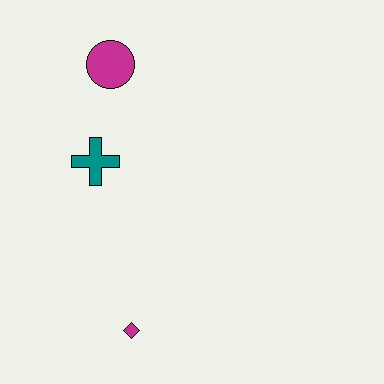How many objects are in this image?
There are 3 objects.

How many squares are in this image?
There are no squares.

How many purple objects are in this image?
There are no purple objects.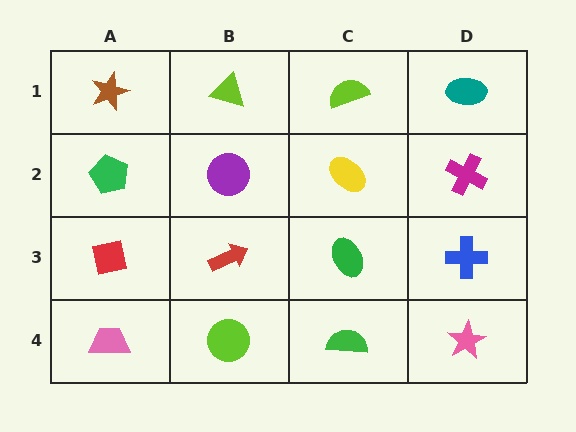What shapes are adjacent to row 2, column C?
A lime semicircle (row 1, column C), a green ellipse (row 3, column C), a purple circle (row 2, column B), a magenta cross (row 2, column D).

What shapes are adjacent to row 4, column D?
A blue cross (row 3, column D), a green semicircle (row 4, column C).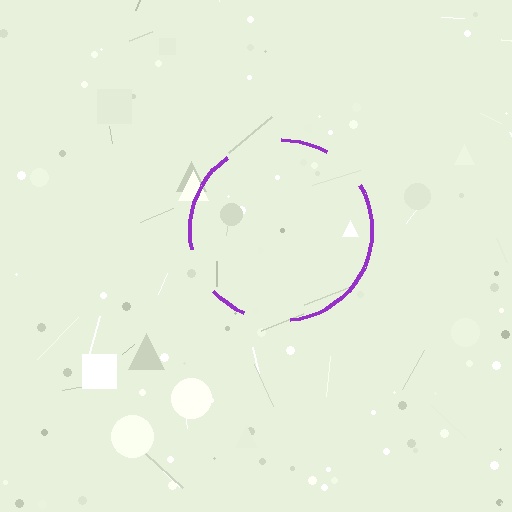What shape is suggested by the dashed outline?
The dashed outline suggests a circle.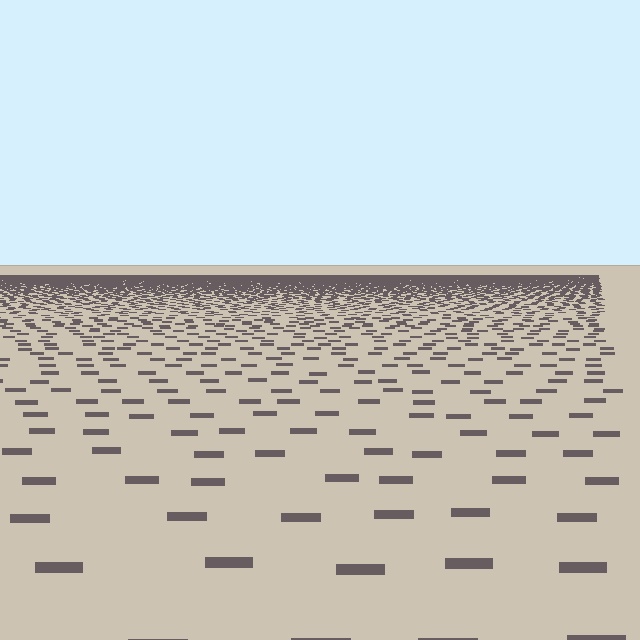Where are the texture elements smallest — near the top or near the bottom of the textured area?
Near the top.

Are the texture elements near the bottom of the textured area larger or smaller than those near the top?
Larger. Near the bottom, elements are closer to the viewer and appear at a bigger on-screen size.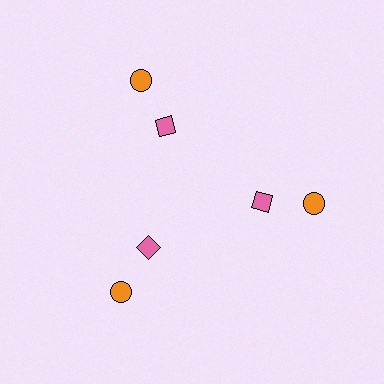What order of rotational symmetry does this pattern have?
This pattern has 3-fold rotational symmetry.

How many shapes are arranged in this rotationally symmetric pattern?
There are 6 shapes, arranged in 3 groups of 2.